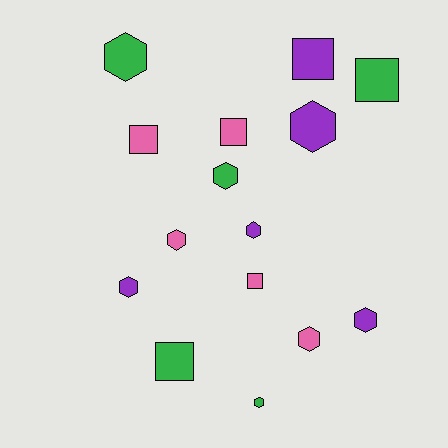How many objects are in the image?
There are 15 objects.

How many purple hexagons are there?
There are 4 purple hexagons.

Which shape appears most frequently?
Hexagon, with 9 objects.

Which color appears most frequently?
Purple, with 5 objects.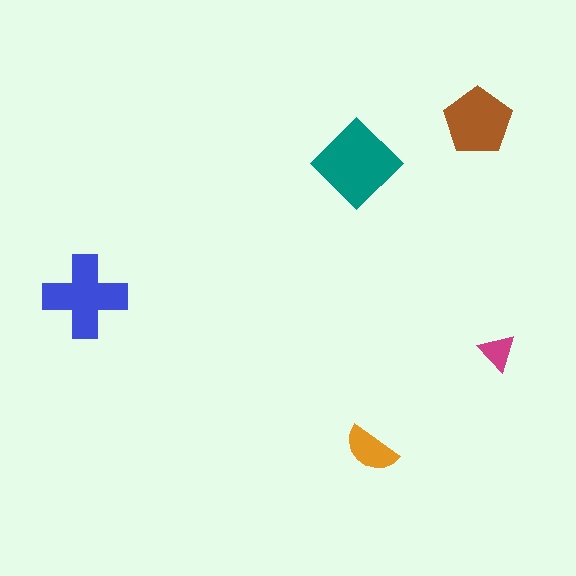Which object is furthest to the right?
The magenta triangle is rightmost.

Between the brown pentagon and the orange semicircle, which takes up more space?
The brown pentagon.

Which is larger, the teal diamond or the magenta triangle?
The teal diamond.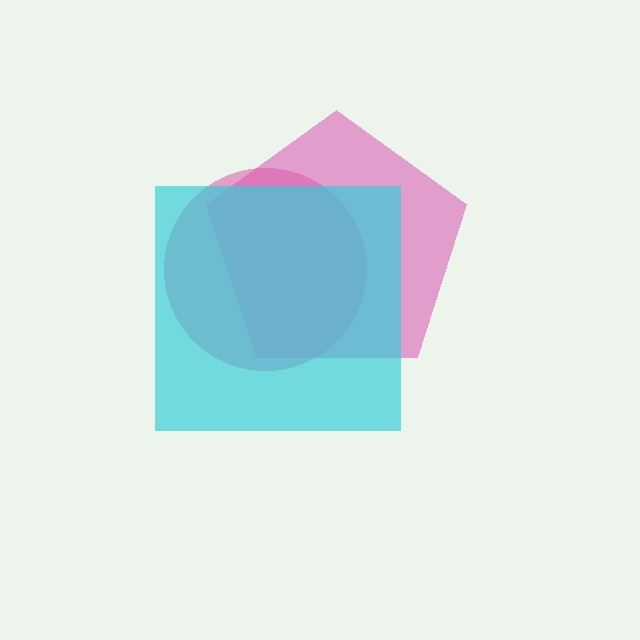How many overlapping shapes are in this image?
There are 3 overlapping shapes in the image.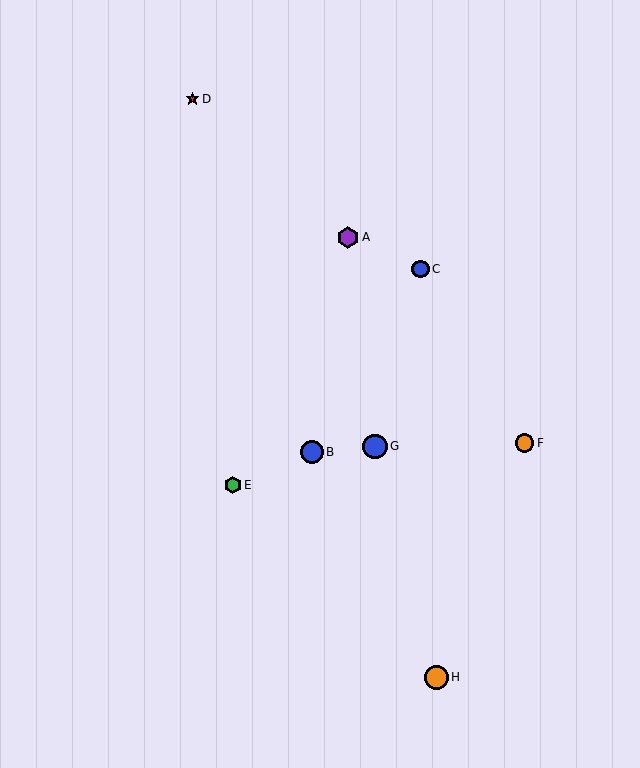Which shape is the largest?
The blue circle (labeled G) is the largest.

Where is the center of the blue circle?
The center of the blue circle is at (420, 269).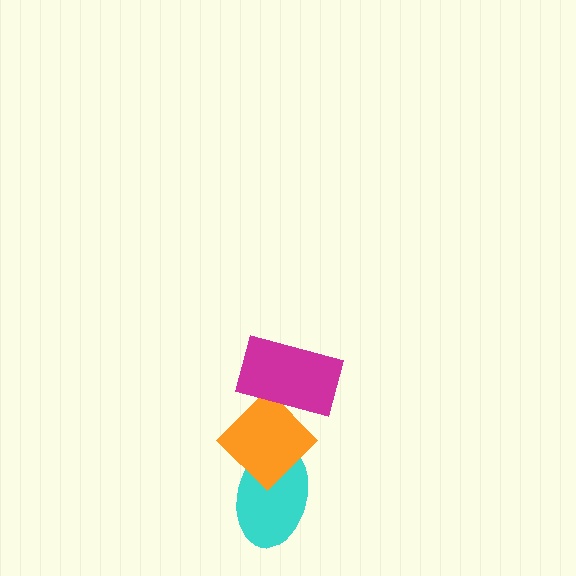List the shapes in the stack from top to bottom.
From top to bottom: the magenta rectangle, the orange diamond, the cyan ellipse.